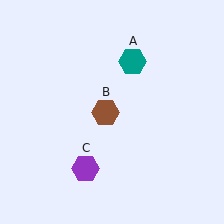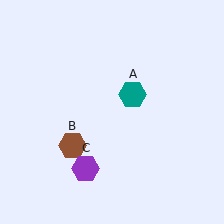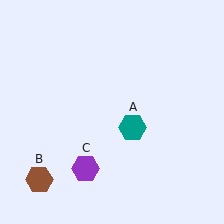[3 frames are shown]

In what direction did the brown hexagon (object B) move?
The brown hexagon (object B) moved down and to the left.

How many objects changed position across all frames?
2 objects changed position: teal hexagon (object A), brown hexagon (object B).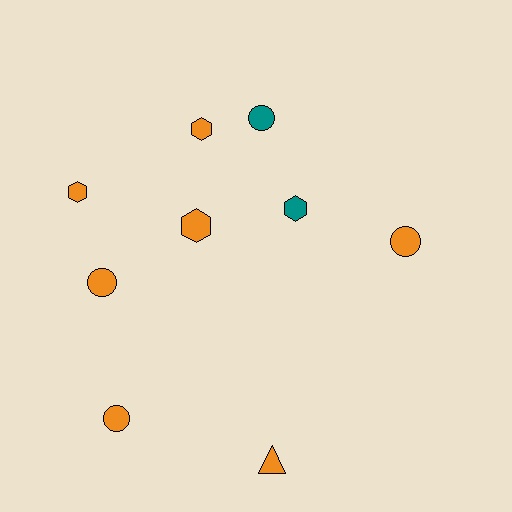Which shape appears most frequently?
Circle, with 4 objects.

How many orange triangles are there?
There is 1 orange triangle.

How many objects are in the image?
There are 9 objects.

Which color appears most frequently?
Orange, with 7 objects.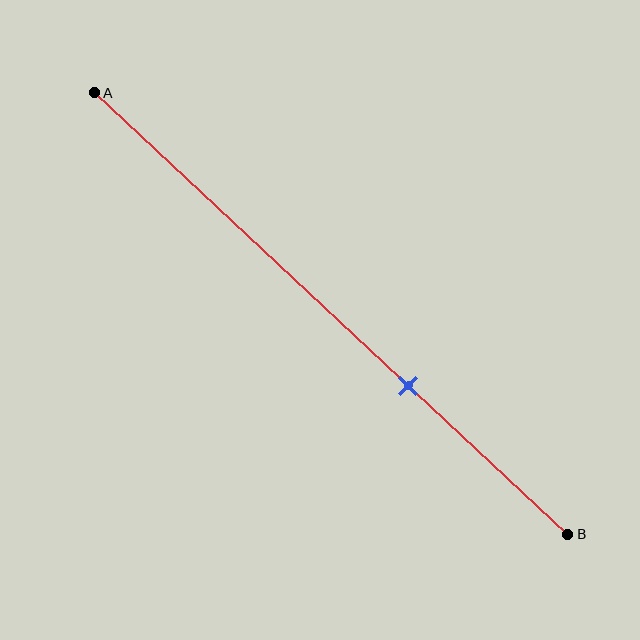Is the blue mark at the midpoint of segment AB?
No, the mark is at about 65% from A, not at the 50% midpoint.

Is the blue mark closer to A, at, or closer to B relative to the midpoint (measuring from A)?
The blue mark is closer to point B than the midpoint of segment AB.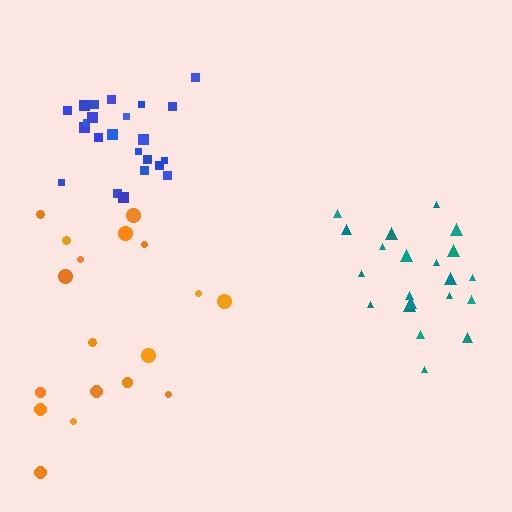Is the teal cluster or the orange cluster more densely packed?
Teal.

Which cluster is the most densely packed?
Teal.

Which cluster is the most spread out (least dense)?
Orange.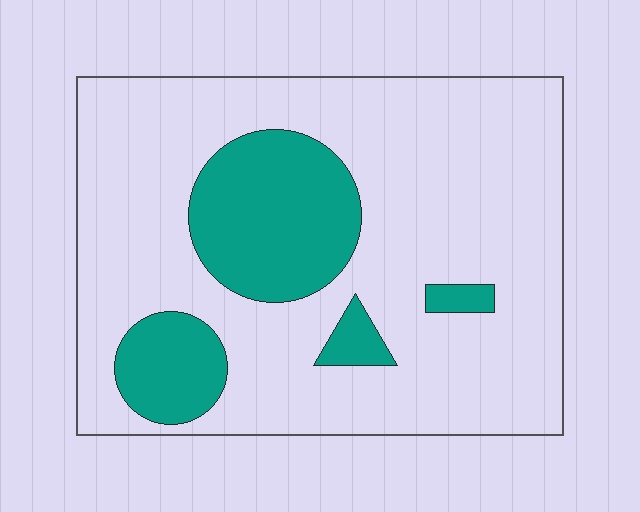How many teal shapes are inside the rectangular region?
4.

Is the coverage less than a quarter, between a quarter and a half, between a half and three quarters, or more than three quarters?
Less than a quarter.